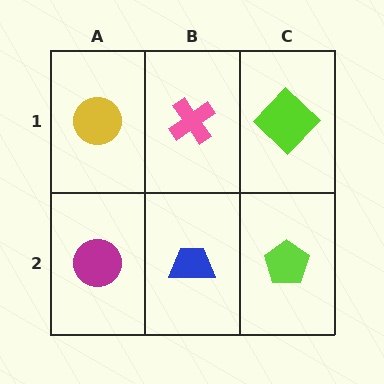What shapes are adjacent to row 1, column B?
A blue trapezoid (row 2, column B), a yellow circle (row 1, column A), a lime diamond (row 1, column C).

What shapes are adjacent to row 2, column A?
A yellow circle (row 1, column A), a blue trapezoid (row 2, column B).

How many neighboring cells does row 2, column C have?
2.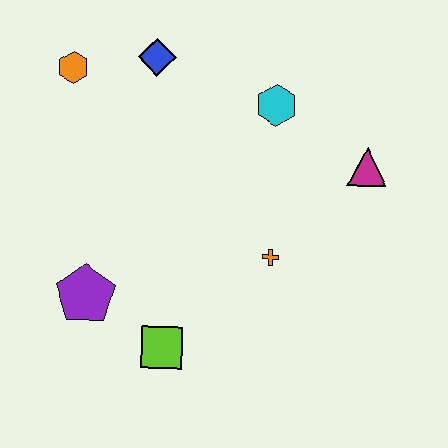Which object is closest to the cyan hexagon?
The magenta triangle is closest to the cyan hexagon.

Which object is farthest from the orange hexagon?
The magenta triangle is farthest from the orange hexagon.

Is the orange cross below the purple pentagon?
No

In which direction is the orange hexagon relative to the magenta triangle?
The orange hexagon is to the left of the magenta triangle.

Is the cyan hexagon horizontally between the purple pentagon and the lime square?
No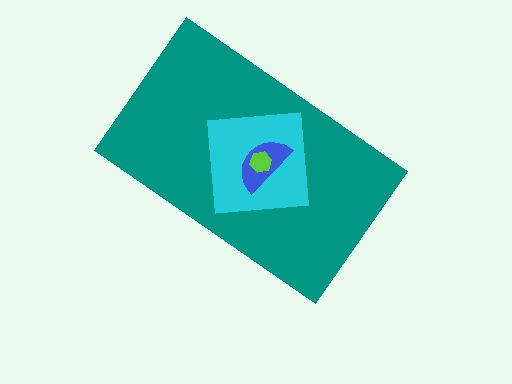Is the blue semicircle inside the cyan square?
Yes.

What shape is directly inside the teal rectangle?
The cyan square.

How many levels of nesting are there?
4.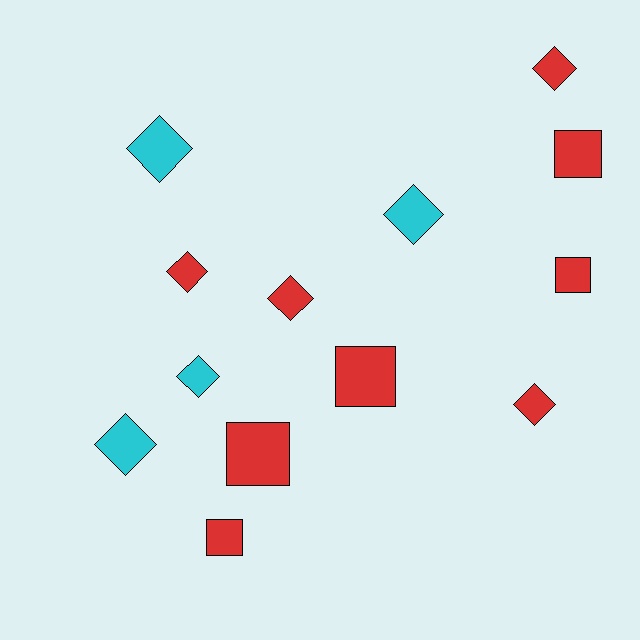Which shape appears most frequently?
Diamond, with 8 objects.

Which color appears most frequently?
Red, with 9 objects.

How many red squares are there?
There are 5 red squares.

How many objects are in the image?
There are 13 objects.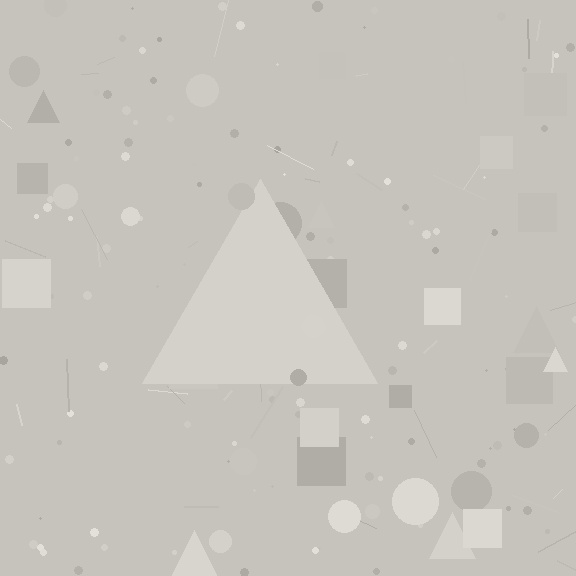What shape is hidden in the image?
A triangle is hidden in the image.